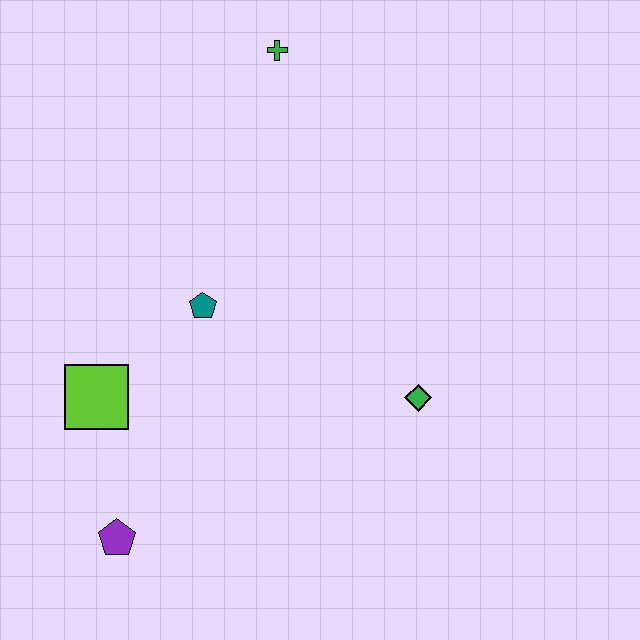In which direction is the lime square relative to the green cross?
The lime square is below the green cross.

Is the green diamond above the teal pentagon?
No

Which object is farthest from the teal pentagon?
The green cross is farthest from the teal pentagon.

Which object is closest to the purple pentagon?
The lime square is closest to the purple pentagon.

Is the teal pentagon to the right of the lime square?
Yes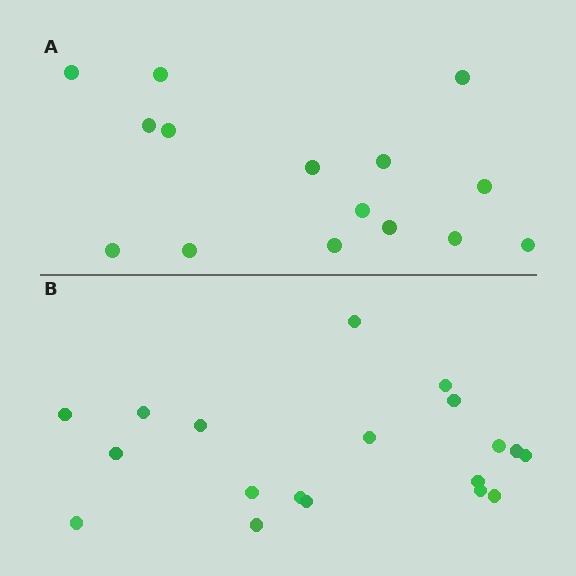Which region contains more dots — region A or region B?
Region B (the bottom region) has more dots.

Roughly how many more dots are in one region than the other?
Region B has about 4 more dots than region A.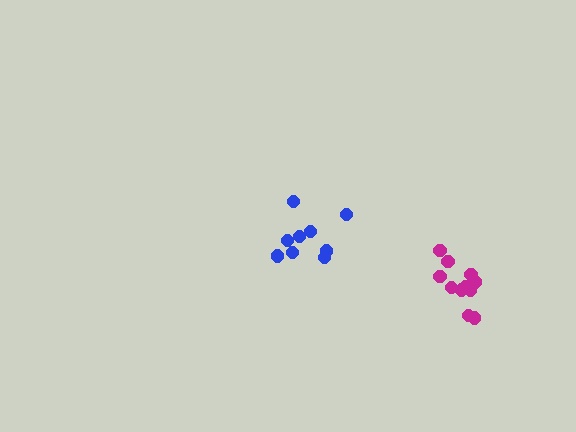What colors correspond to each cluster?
The clusters are colored: blue, magenta.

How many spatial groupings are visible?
There are 2 spatial groupings.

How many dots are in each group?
Group 1: 9 dots, Group 2: 11 dots (20 total).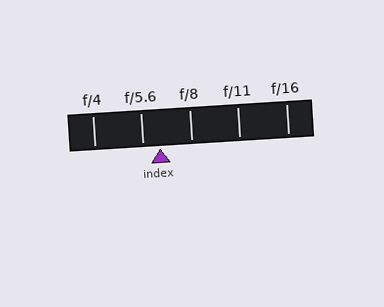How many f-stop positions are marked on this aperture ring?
There are 5 f-stop positions marked.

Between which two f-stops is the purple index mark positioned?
The index mark is between f/5.6 and f/8.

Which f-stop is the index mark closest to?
The index mark is closest to f/5.6.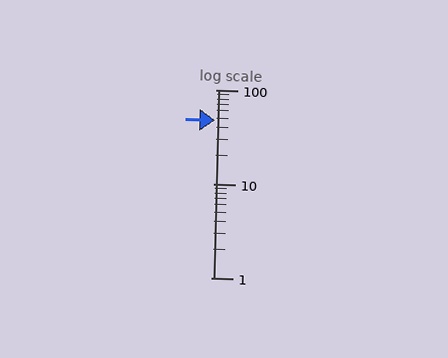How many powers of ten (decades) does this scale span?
The scale spans 2 decades, from 1 to 100.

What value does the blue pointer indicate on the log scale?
The pointer indicates approximately 47.